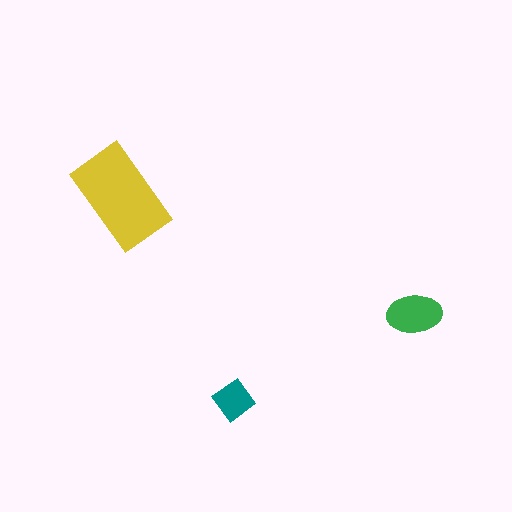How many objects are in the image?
There are 3 objects in the image.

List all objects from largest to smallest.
The yellow rectangle, the green ellipse, the teal diamond.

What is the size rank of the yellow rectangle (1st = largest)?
1st.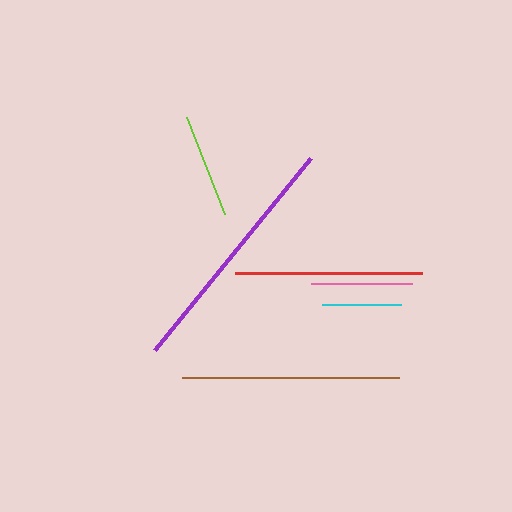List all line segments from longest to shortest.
From longest to shortest: purple, brown, red, lime, pink, cyan.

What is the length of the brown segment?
The brown segment is approximately 217 pixels long.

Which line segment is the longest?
The purple line is the longest at approximately 247 pixels.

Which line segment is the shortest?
The cyan line is the shortest at approximately 79 pixels.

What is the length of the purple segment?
The purple segment is approximately 247 pixels long.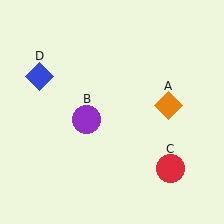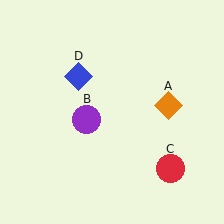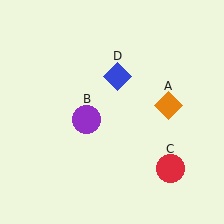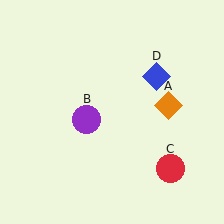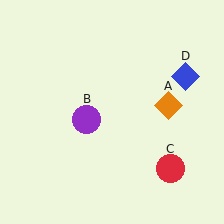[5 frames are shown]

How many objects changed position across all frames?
1 object changed position: blue diamond (object D).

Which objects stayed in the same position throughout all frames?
Orange diamond (object A) and purple circle (object B) and red circle (object C) remained stationary.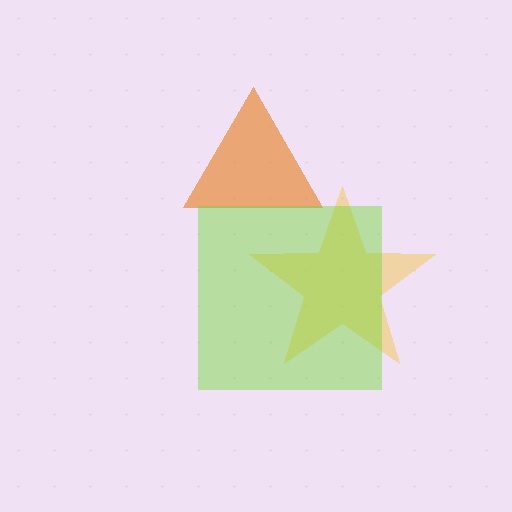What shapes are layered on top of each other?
The layered shapes are: an orange triangle, a yellow star, a lime square.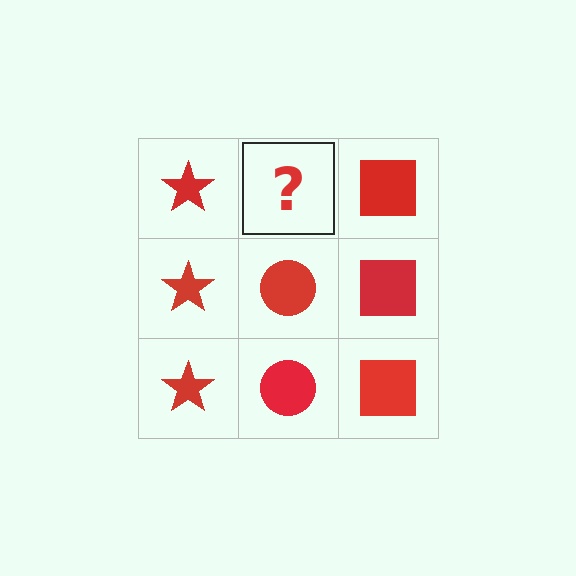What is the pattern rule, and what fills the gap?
The rule is that each column has a consistent shape. The gap should be filled with a red circle.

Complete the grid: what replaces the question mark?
The question mark should be replaced with a red circle.